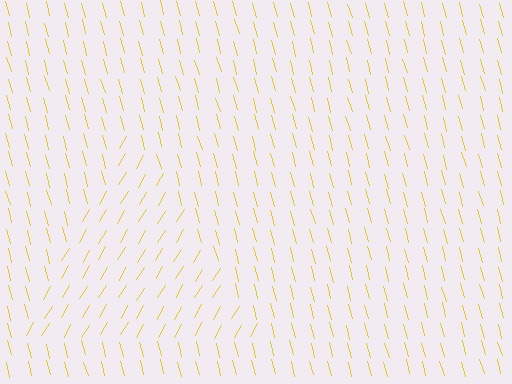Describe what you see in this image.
The image is filled with small yellow line segments. A triangle region in the image has lines oriented differently from the surrounding lines, creating a visible texture boundary.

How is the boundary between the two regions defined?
The boundary is defined purely by a change in line orientation (approximately 45 degrees difference). All lines are the same color and thickness.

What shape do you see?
I see a triangle.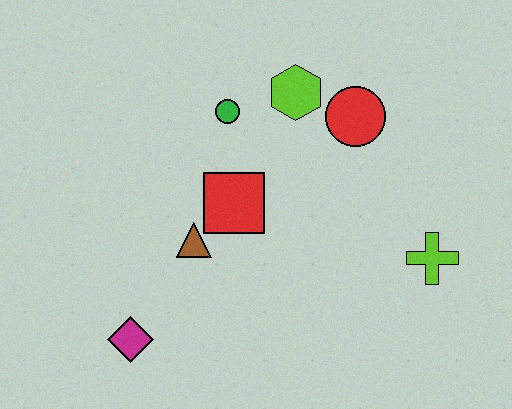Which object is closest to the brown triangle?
The red square is closest to the brown triangle.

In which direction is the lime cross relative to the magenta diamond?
The lime cross is to the right of the magenta diamond.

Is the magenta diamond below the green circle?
Yes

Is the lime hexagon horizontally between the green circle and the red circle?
Yes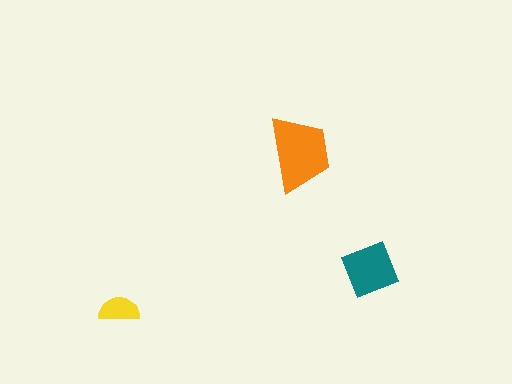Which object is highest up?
The orange trapezoid is topmost.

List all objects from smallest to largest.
The yellow semicircle, the teal diamond, the orange trapezoid.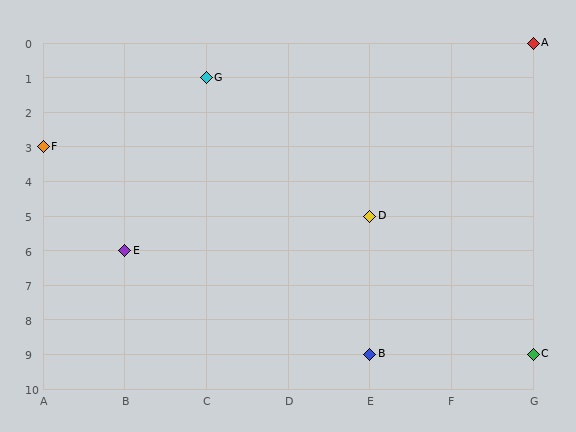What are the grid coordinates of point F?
Point F is at grid coordinates (A, 3).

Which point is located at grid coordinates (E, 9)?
Point B is at (E, 9).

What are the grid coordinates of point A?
Point A is at grid coordinates (G, 0).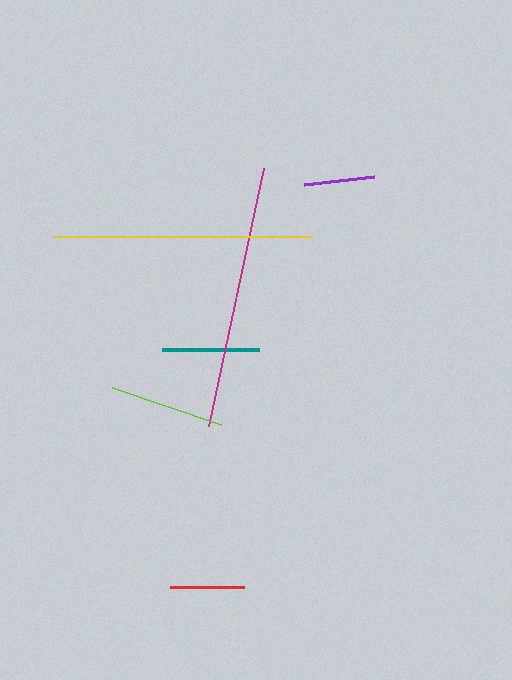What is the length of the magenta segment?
The magenta segment is approximately 264 pixels long.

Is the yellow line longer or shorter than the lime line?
The yellow line is longer than the lime line.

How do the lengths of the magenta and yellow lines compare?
The magenta and yellow lines are approximately the same length.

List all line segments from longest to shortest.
From longest to shortest: magenta, yellow, lime, teal, red, purple.